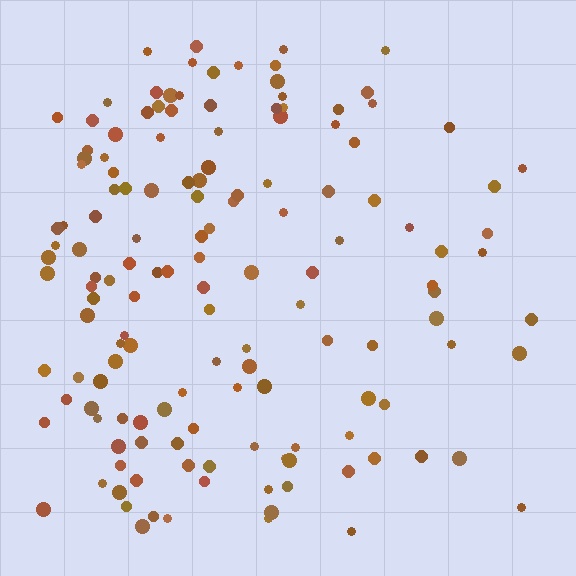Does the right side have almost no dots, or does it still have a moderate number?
Still a moderate number, just noticeably fewer than the left.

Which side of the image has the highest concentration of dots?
The left.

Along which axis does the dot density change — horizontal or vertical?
Horizontal.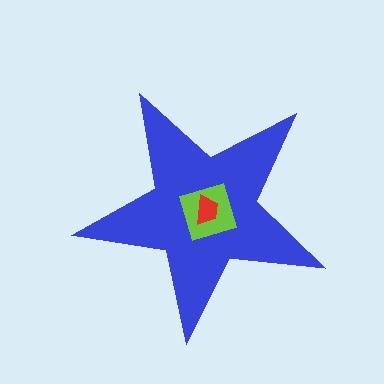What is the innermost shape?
The red trapezoid.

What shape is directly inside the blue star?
The lime diamond.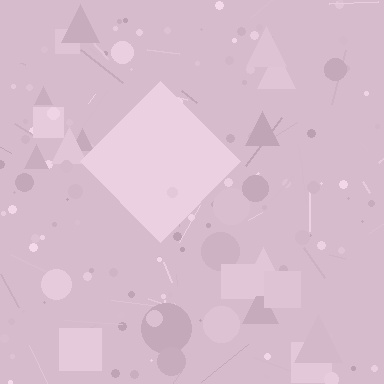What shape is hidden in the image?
A diamond is hidden in the image.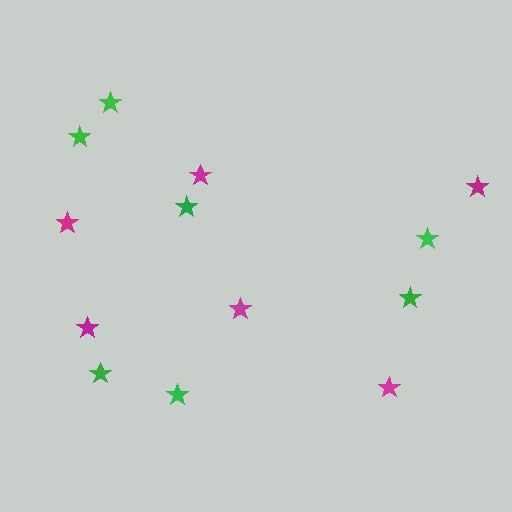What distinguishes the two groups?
There are 2 groups: one group of magenta stars (6) and one group of green stars (7).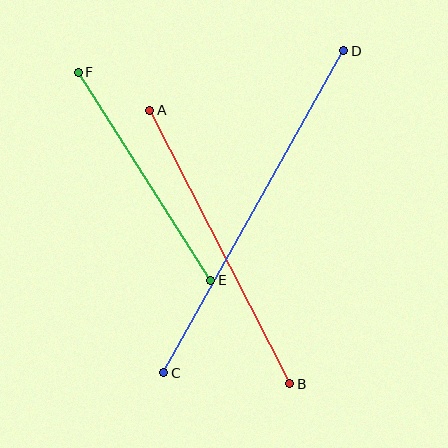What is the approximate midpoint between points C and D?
The midpoint is at approximately (254, 212) pixels.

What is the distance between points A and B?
The distance is approximately 307 pixels.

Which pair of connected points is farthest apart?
Points C and D are farthest apart.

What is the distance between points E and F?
The distance is approximately 247 pixels.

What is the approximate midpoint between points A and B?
The midpoint is at approximately (220, 247) pixels.